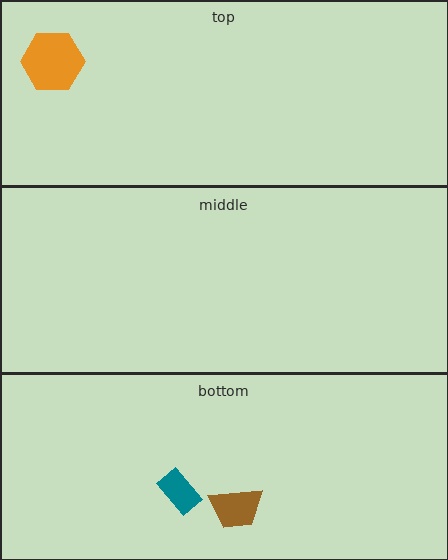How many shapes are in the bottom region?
2.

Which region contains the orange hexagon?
The top region.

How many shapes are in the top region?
1.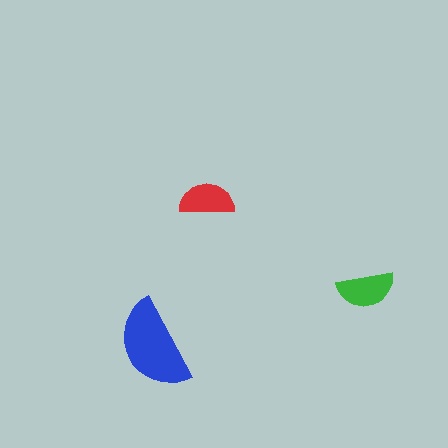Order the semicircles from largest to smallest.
the blue one, the green one, the red one.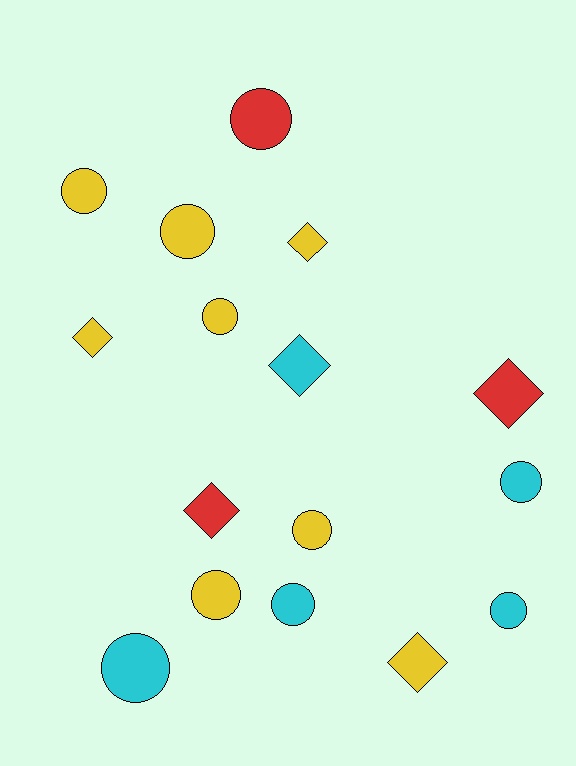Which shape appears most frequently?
Circle, with 10 objects.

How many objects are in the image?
There are 16 objects.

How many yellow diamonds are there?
There are 3 yellow diamonds.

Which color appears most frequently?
Yellow, with 8 objects.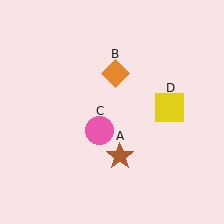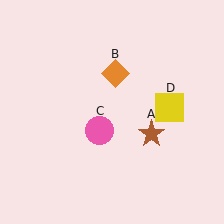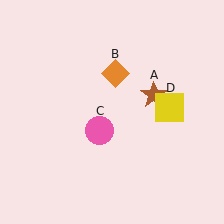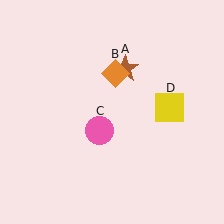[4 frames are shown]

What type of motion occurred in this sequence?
The brown star (object A) rotated counterclockwise around the center of the scene.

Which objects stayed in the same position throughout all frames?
Orange diamond (object B) and pink circle (object C) and yellow square (object D) remained stationary.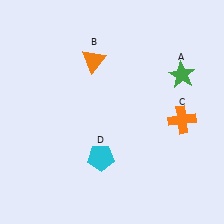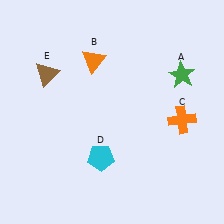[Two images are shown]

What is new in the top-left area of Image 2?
A brown triangle (E) was added in the top-left area of Image 2.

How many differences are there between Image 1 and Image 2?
There is 1 difference between the two images.